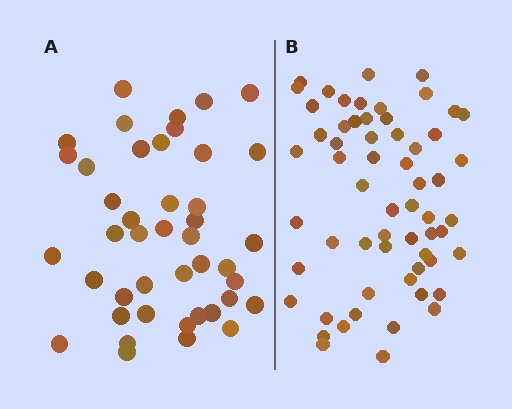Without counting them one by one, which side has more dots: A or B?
Region B (the right region) has more dots.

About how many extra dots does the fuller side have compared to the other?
Region B has approximately 15 more dots than region A.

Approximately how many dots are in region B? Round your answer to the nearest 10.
About 60 dots.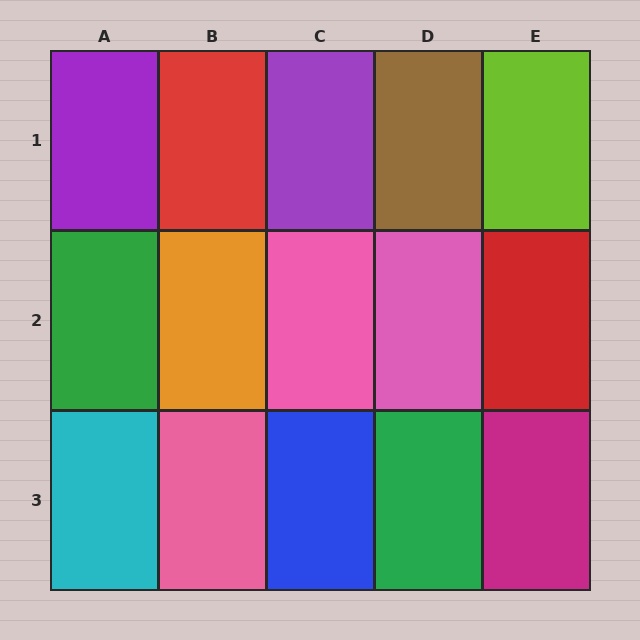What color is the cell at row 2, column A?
Green.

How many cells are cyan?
1 cell is cyan.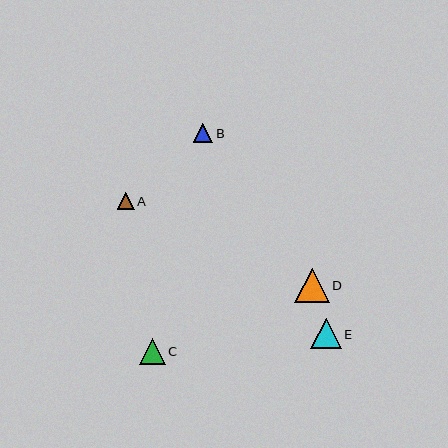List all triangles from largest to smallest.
From largest to smallest: D, E, C, B, A.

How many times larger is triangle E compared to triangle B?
Triangle E is approximately 1.5 times the size of triangle B.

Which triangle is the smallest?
Triangle A is the smallest with a size of approximately 17 pixels.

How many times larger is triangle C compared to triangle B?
Triangle C is approximately 1.3 times the size of triangle B.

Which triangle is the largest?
Triangle D is the largest with a size of approximately 35 pixels.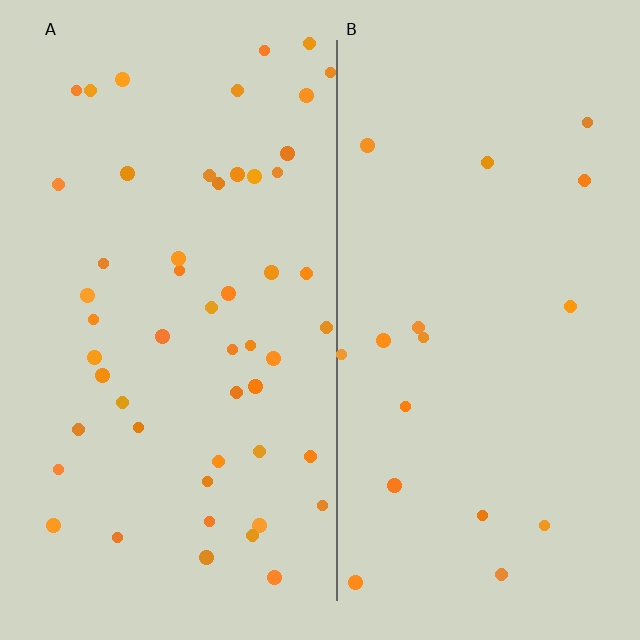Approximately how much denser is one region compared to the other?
Approximately 3.0× — region A over region B.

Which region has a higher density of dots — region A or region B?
A (the left).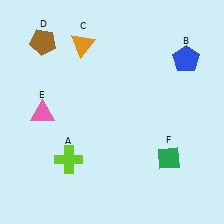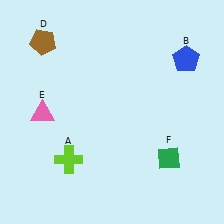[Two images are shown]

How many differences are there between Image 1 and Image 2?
There is 1 difference between the two images.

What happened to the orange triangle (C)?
The orange triangle (C) was removed in Image 2. It was in the top-left area of Image 1.